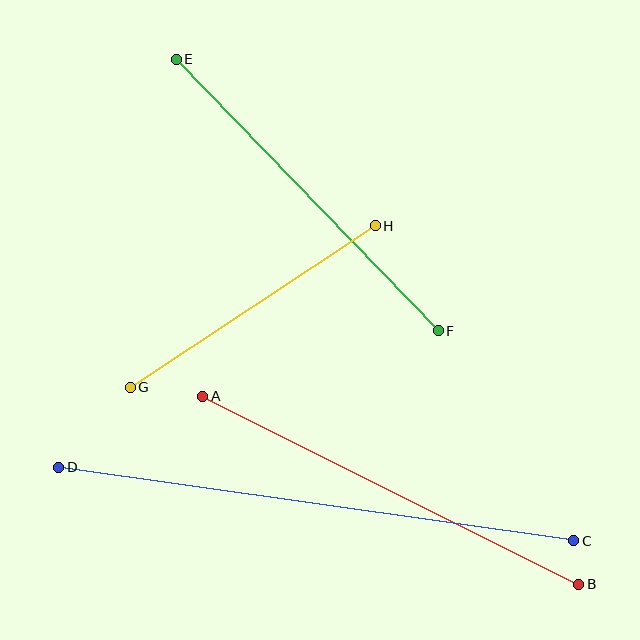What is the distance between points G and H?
The distance is approximately 293 pixels.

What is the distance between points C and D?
The distance is approximately 520 pixels.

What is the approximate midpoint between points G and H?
The midpoint is at approximately (253, 306) pixels.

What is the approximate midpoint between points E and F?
The midpoint is at approximately (307, 195) pixels.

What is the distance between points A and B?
The distance is approximately 420 pixels.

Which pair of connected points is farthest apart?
Points C and D are farthest apart.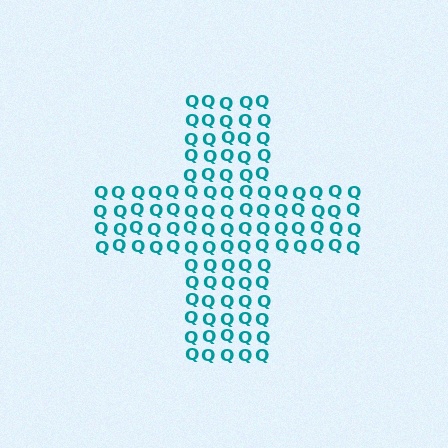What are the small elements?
The small elements are letter Q's.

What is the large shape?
The large shape is a cross.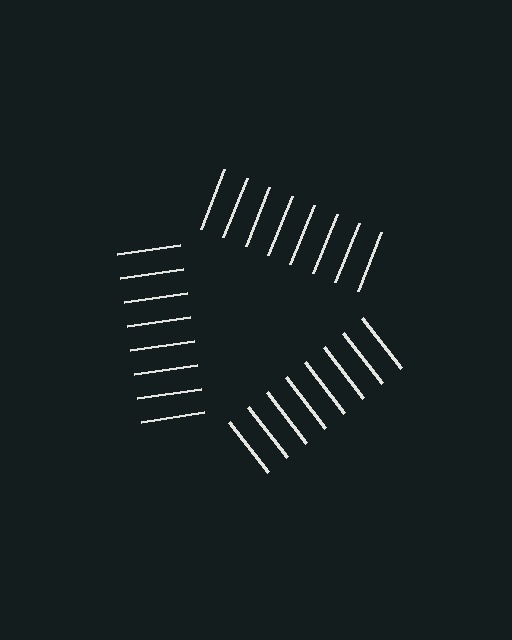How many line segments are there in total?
24 — 8 along each of the 3 edges.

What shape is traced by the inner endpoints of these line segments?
An illusory triangle — the line segments terminate on its edges but no continuous stroke is drawn.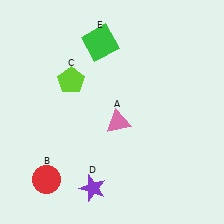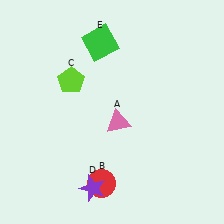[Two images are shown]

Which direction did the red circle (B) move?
The red circle (B) moved right.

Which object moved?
The red circle (B) moved right.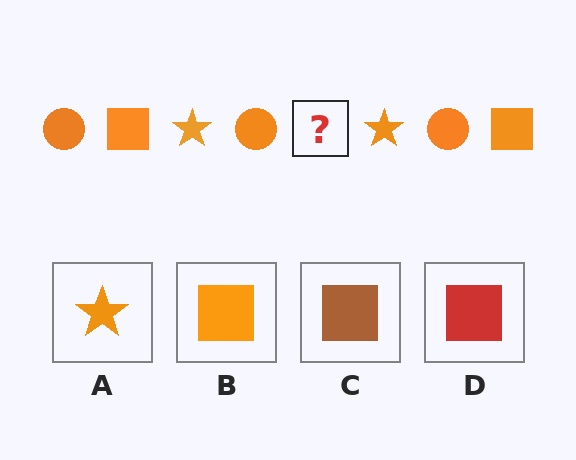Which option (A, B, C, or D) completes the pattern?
B.